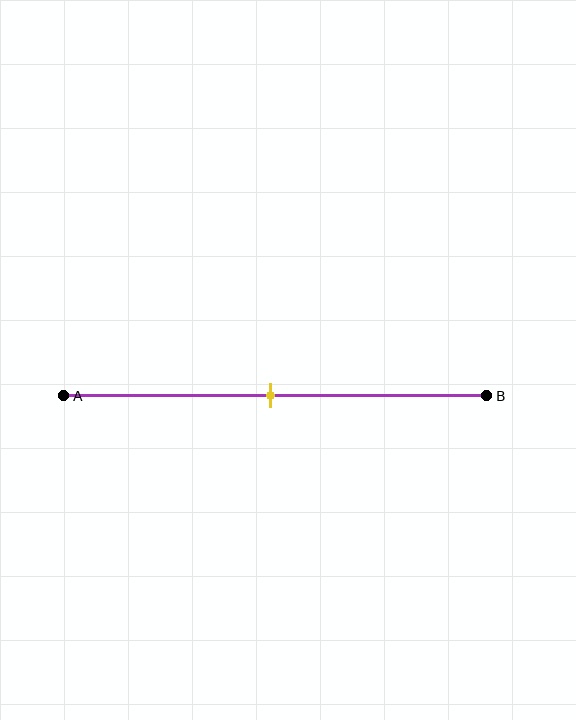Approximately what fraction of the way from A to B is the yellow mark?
The yellow mark is approximately 50% of the way from A to B.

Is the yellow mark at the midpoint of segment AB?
Yes, the mark is approximately at the midpoint.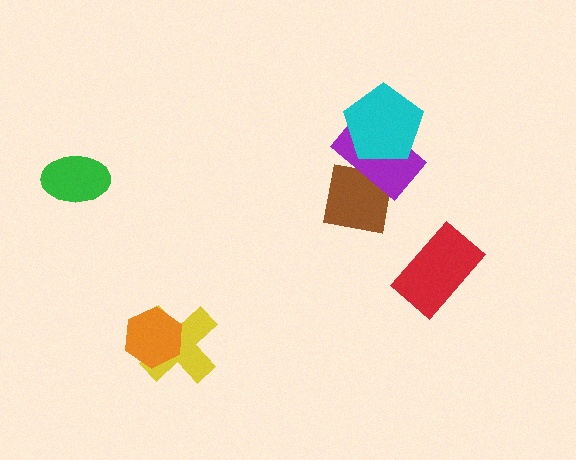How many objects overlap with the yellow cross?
1 object overlaps with the yellow cross.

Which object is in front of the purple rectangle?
The cyan pentagon is in front of the purple rectangle.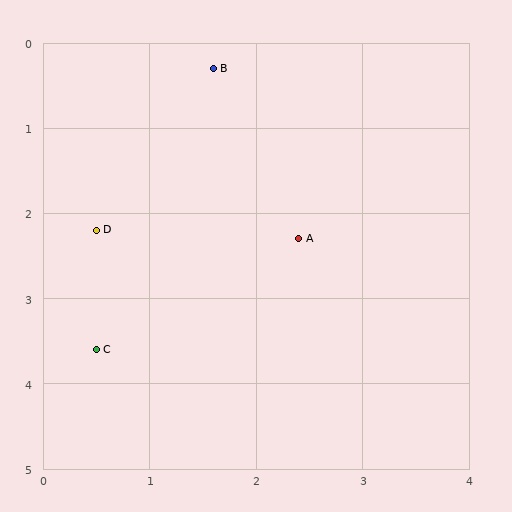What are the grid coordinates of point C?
Point C is at approximately (0.5, 3.6).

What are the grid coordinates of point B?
Point B is at approximately (1.6, 0.3).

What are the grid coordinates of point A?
Point A is at approximately (2.4, 2.3).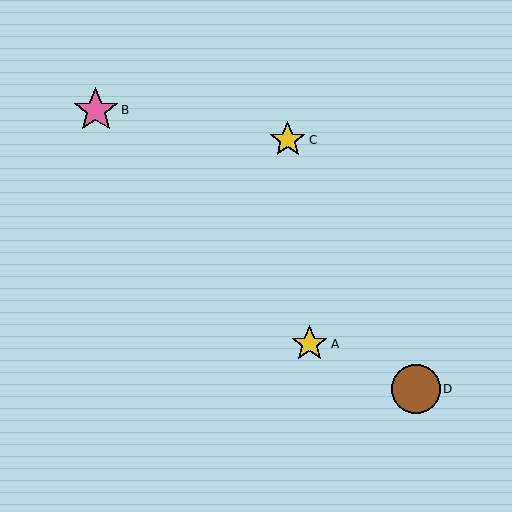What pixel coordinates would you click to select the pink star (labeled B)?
Click at (96, 110) to select the pink star B.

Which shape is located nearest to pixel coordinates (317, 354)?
The yellow star (labeled A) at (310, 344) is nearest to that location.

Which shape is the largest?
The brown circle (labeled D) is the largest.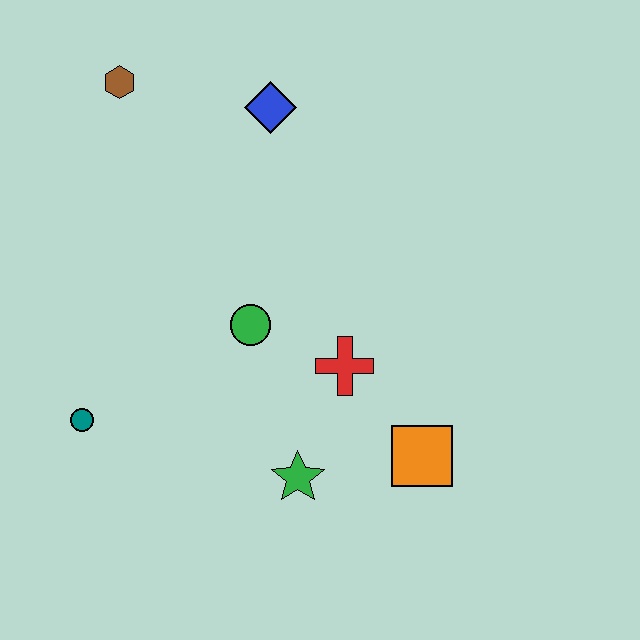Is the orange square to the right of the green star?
Yes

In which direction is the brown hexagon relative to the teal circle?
The brown hexagon is above the teal circle.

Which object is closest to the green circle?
The red cross is closest to the green circle.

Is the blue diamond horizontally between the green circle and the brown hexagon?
No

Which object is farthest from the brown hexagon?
The orange square is farthest from the brown hexagon.